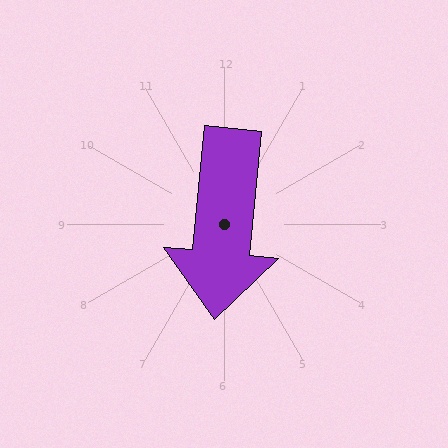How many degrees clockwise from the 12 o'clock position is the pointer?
Approximately 185 degrees.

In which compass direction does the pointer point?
South.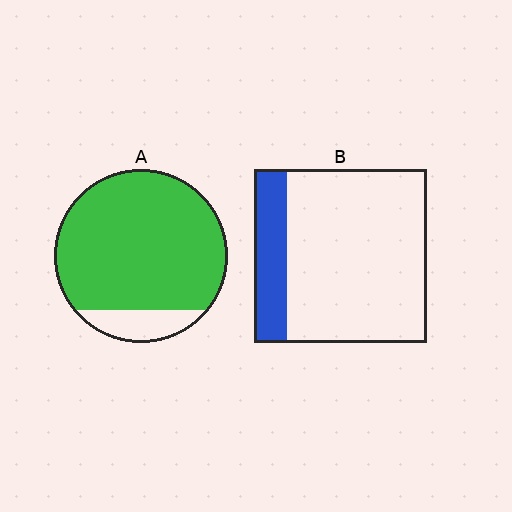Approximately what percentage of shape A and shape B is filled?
A is approximately 85% and B is approximately 20%.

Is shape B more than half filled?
No.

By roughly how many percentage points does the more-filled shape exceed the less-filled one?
By roughly 70 percentage points (A over B).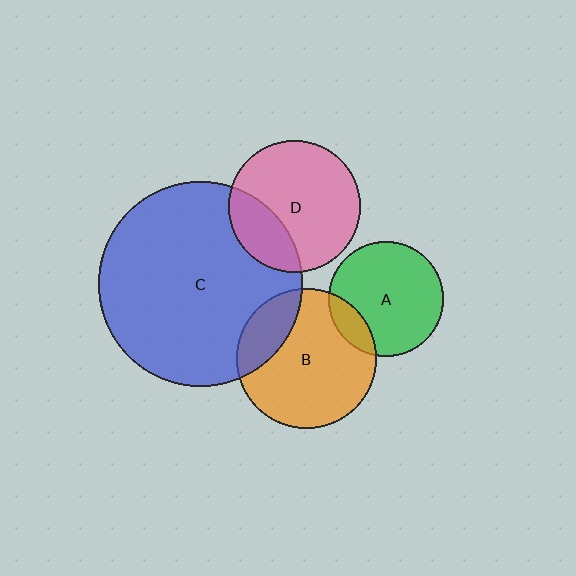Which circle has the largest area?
Circle C (blue).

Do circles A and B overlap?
Yes.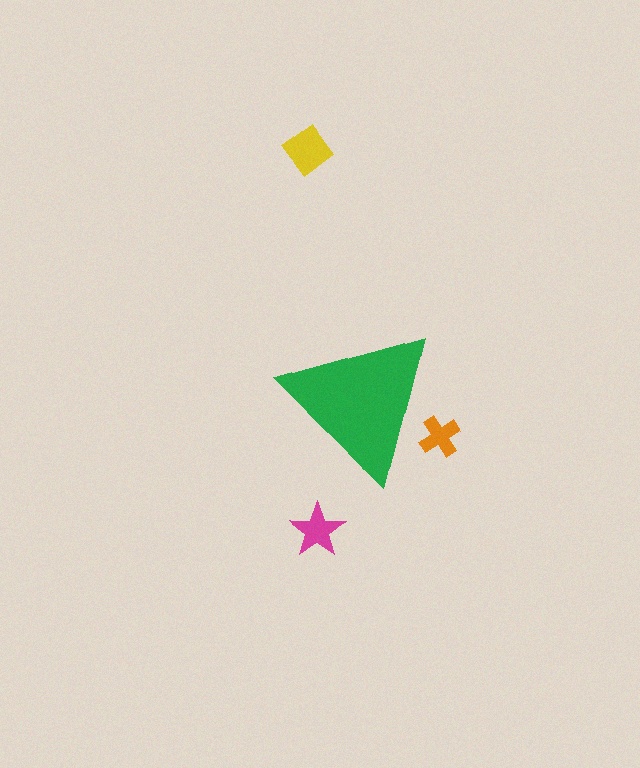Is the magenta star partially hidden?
No, the magenta star is fully visible.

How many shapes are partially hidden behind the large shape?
1 shape is partially hidden.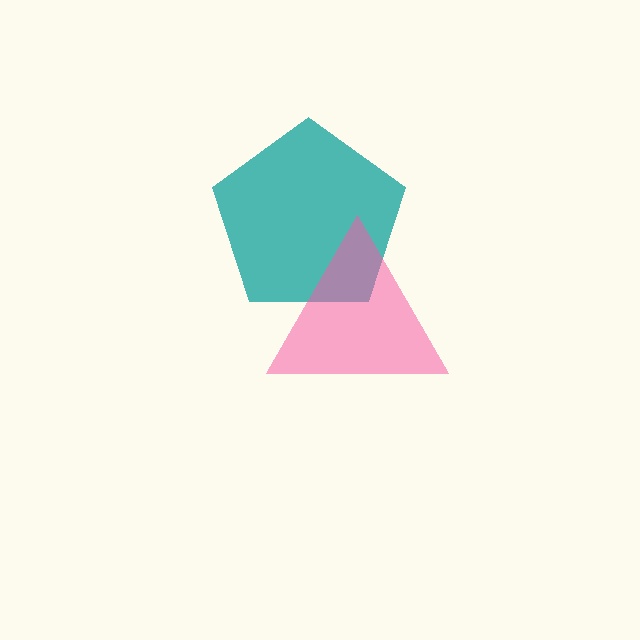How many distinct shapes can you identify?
There are 2 distinct shapes: a teal pentagon, a pink triangle.